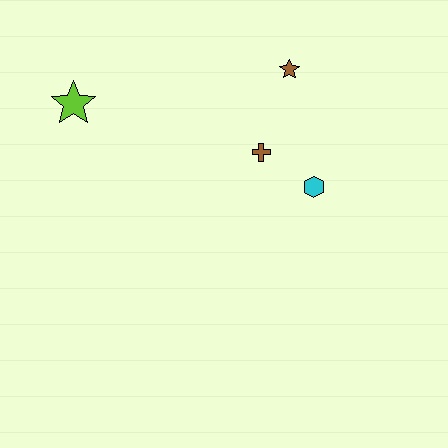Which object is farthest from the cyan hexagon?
The lime star is farthest from the cyan hexagon.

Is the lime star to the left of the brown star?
Yes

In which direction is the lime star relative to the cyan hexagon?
The lime star is to the left of the cyan hexagon.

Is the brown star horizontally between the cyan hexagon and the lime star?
Yes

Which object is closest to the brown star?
The brown cross is closest to the brown star.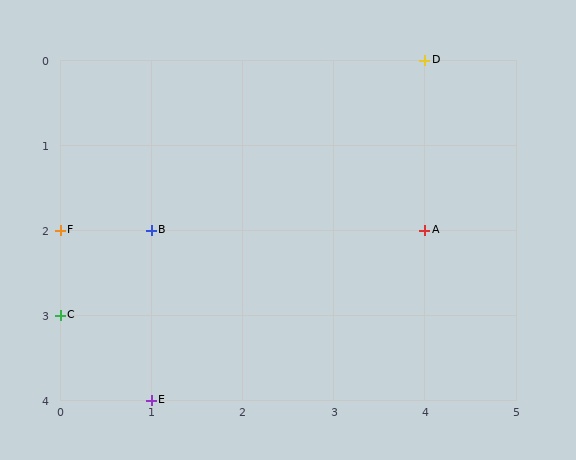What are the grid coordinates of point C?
Point C is at grid coordinates (0, 3).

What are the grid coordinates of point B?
Point B is at grid coordinates (1, 2).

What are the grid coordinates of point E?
Point E is at grid coordinates (1, 4).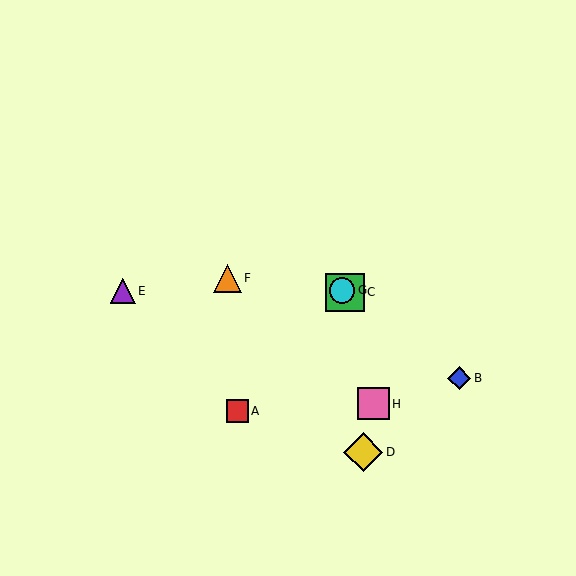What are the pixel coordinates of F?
Object F is at (227, 278).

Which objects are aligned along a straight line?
Objects B, C, G are aligned along a straight line.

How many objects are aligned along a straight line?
3 objects (B, C, G) are aligned along a straight line.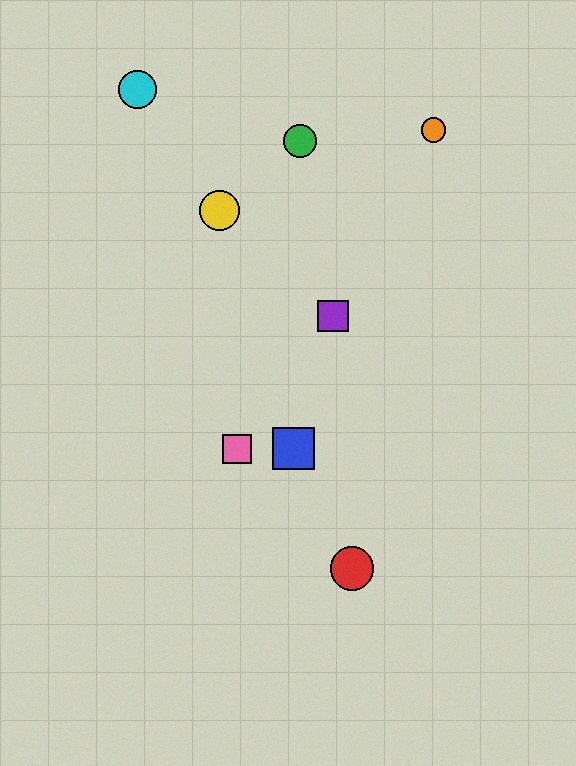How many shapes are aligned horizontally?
2 shapes (the blue square, the pink square) are aligned horizontally.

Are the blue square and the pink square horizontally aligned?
Yes, both are at y≈449.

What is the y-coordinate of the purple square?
The purple square is at y≈316.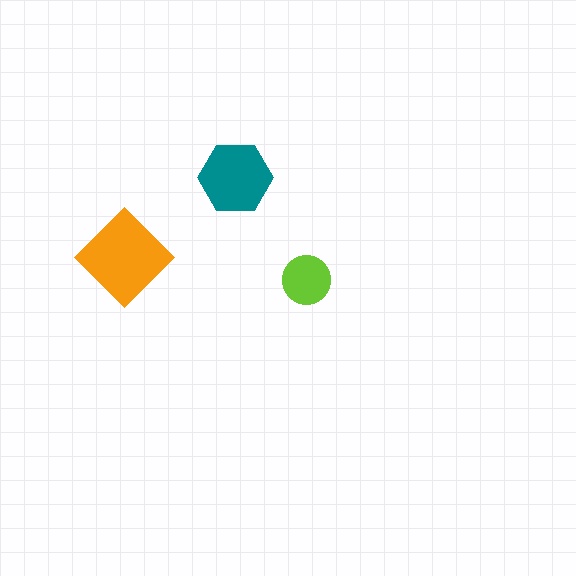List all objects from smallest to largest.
The lime circle, the teal hexagon, the orange diamond.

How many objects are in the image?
There are 3 objects in the image.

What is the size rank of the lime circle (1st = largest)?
3rd.